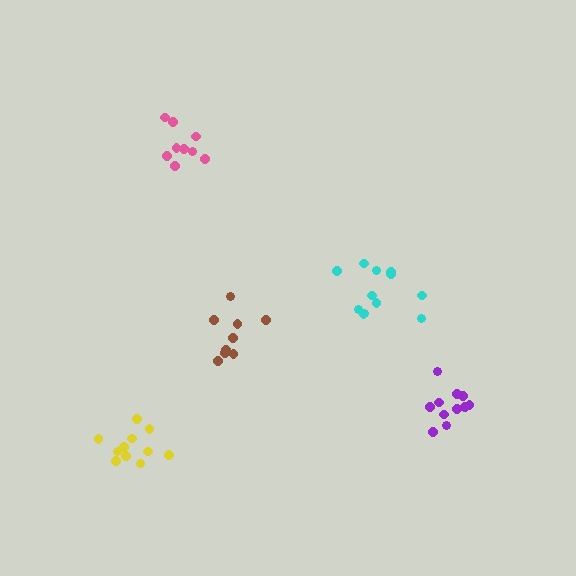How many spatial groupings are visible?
There are 5 spatial groupings.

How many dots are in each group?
Group 1: 9 dots, Group 2: 12 dots, Group 3: 11 dots, Group 4: 11 dots, Group 5: 9 dots (52 total).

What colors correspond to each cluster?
The clusters are colored: pink, cyan, purple, yellow, brown.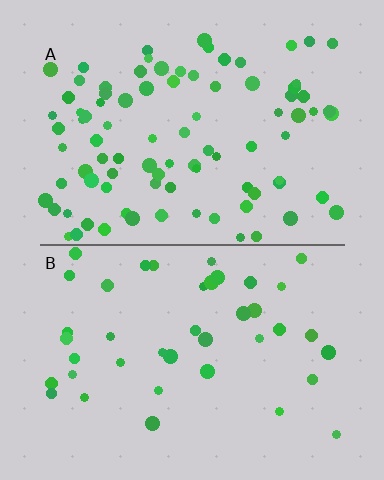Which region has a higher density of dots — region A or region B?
A (the top).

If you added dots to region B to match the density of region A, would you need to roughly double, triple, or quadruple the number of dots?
Approximately double.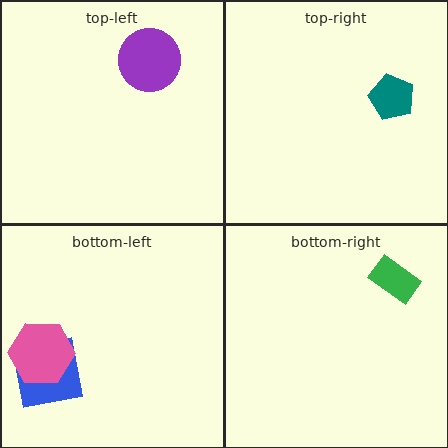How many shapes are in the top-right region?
1.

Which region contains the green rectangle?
The bottom-right region.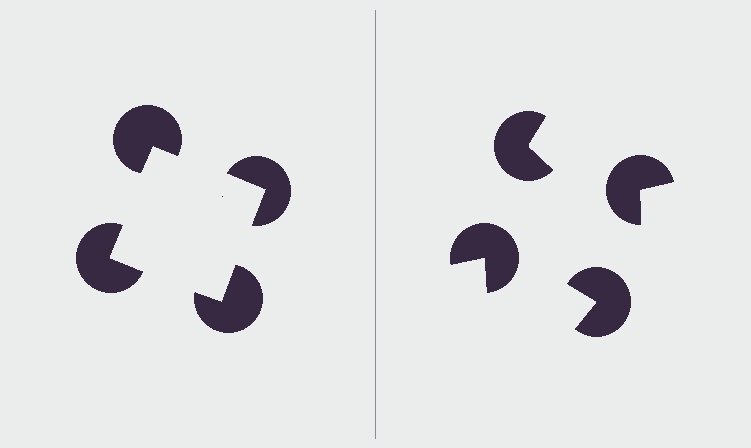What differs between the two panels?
The pac-man discs are positioned identically on both sides; only the wedge orientations differ. On the left they align to a square; on the right they are misaligned.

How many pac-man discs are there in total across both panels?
8 — 4 on each side.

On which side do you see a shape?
An illusory square appears on the left side. On the right side the wedge cuts are rotated, so no coherent shape forms.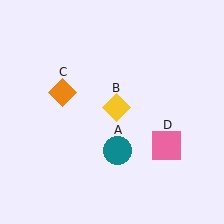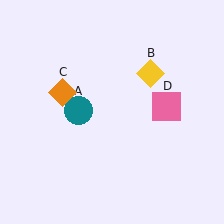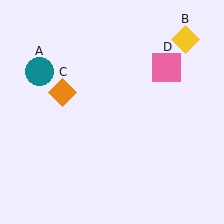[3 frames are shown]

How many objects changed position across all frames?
3 objects changed position: teal circle (object A), yellow diamond (object B), pink square (object D).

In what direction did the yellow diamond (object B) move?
The yellow diamond (object B) moved up and to the right.